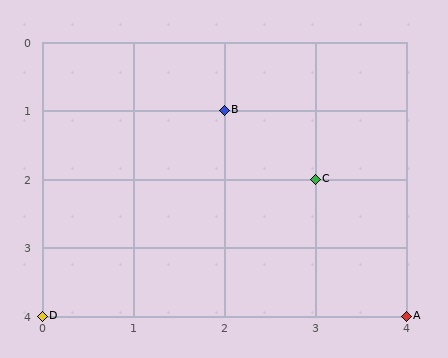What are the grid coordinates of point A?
Point A is at grid coordinates (4, 4).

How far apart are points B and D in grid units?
Points B and D are 2 columns and 3 rows apart (about 3.6 grid units diagonally).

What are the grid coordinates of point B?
Point B is at grid coordinates (2, 1).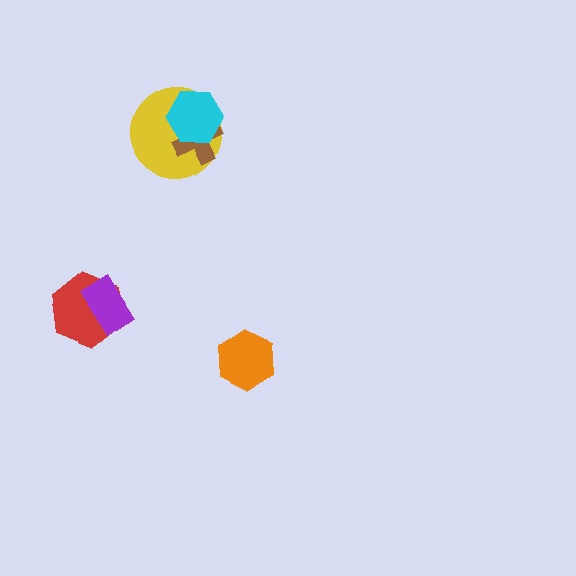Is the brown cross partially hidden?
Yes, it is partially covered by another shape.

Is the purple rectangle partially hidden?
No, no other shape covers it.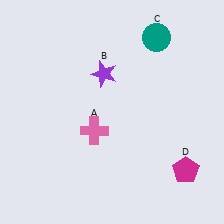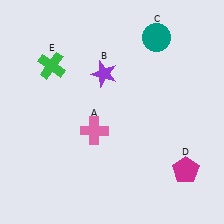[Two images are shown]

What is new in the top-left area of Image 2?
A green cross (E) was added in the top-left area of Image 2.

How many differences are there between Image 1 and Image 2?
There is 1 difference between the two images.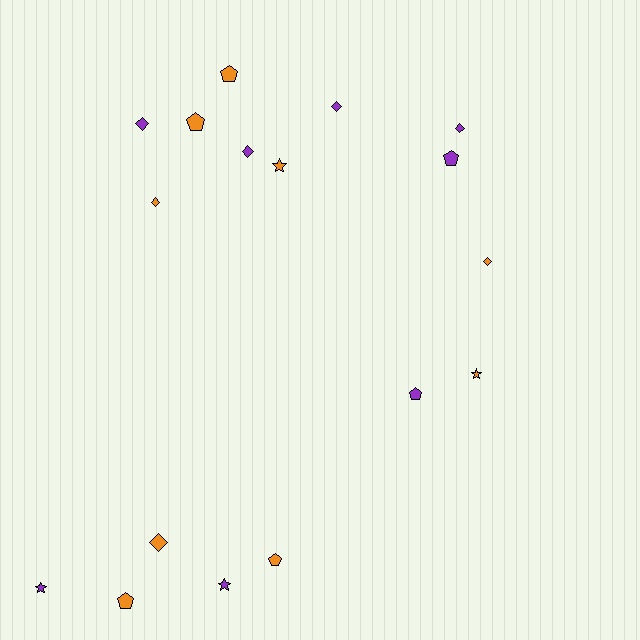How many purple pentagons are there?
There are 2 purple pentagons.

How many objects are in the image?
There are 17 objects.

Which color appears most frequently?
Orange, with 9 objects.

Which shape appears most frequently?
Diamond, with 7 objects.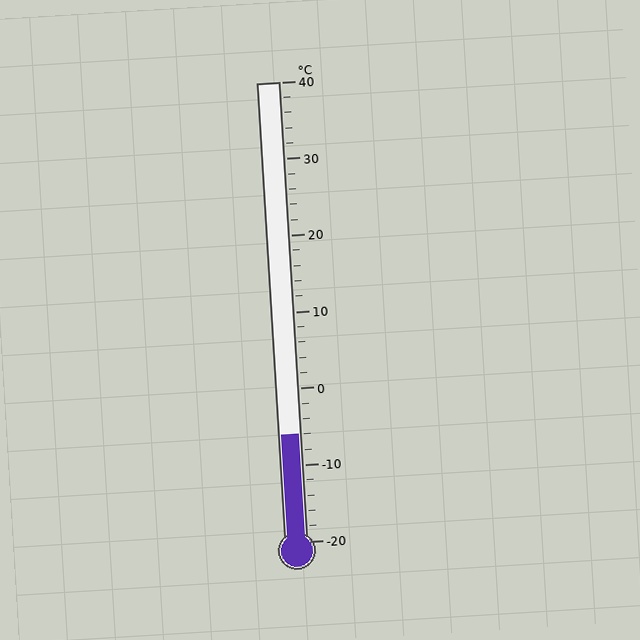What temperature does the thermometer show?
The thermometer shows approximately -6°C.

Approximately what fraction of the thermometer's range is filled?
The thermometer is filled to approximately 25% of its range.